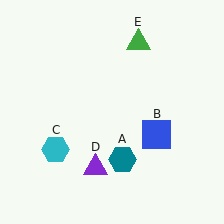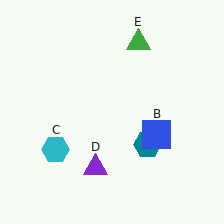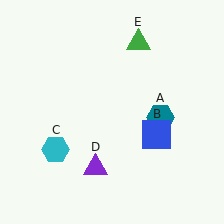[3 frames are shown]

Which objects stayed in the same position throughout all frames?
Blue square (object B) and cyan hexagon (object C) and purple triangle (object D) and green triangle (object E) remained stationary.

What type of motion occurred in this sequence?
The teal hexagon (object A) rotated counterclockwise around the center of the scene.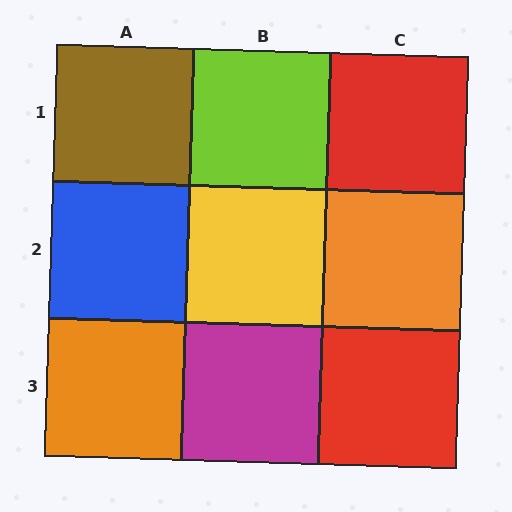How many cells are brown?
1 cell is brown.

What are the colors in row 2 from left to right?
Blue, yellow, orange.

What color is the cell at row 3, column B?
Magenta.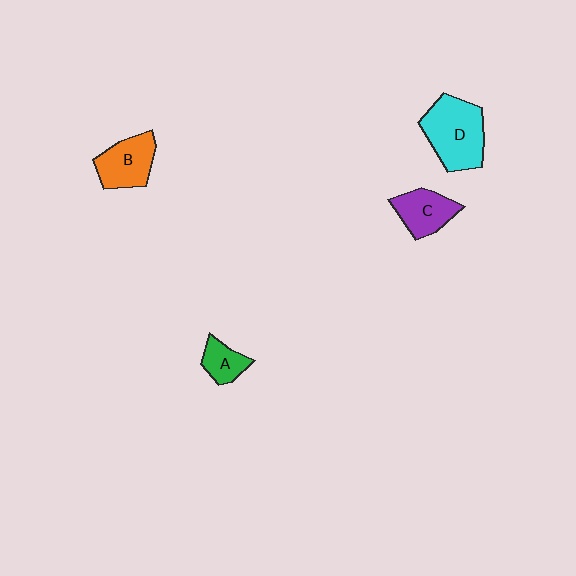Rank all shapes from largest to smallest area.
From largest to smallest: D (cyan), B (orange), C (purple), A (green).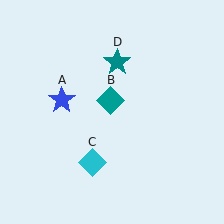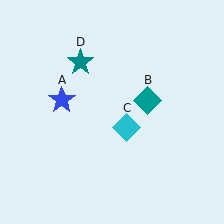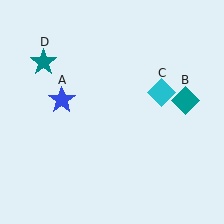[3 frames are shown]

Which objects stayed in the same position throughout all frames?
Blue star (object A) remained stationary.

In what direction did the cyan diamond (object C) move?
The cyan diamond (object C) moved up and to the right.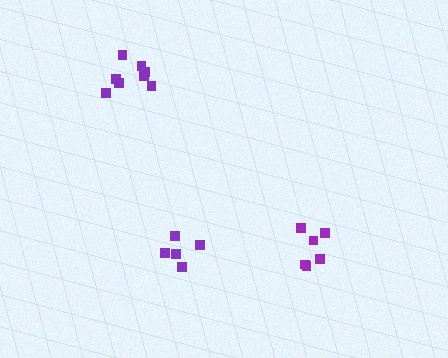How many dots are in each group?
Group 1: 6 dots, Group 2: 5 dots, Group 3: 8 dots (19 total).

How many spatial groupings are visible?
There are 3 spatial groupings.